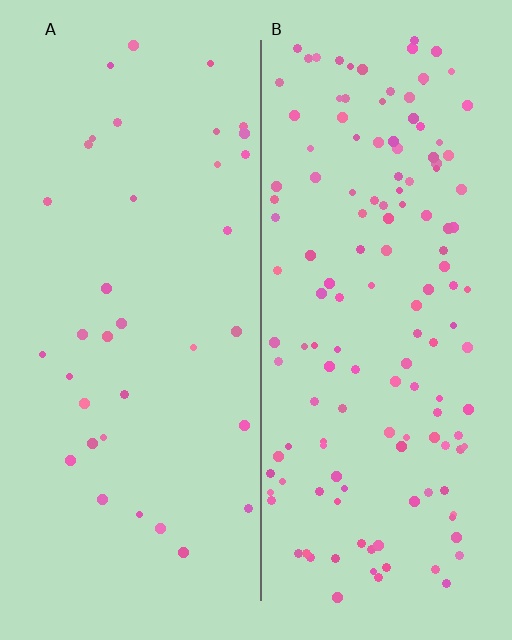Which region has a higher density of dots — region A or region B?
B (the right).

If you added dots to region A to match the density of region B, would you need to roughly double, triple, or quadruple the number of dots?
Approximately quadruple.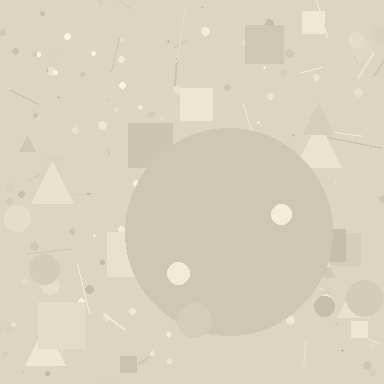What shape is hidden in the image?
A circle is hidden in the image.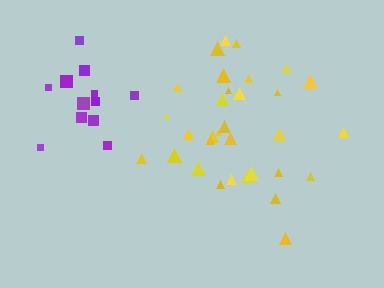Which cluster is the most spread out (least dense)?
Yellow.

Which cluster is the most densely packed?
Purple.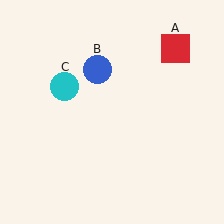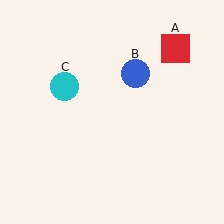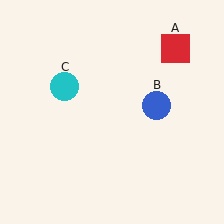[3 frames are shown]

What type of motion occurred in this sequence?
The blue circle (object B) rotated clockwise around the center of the scene.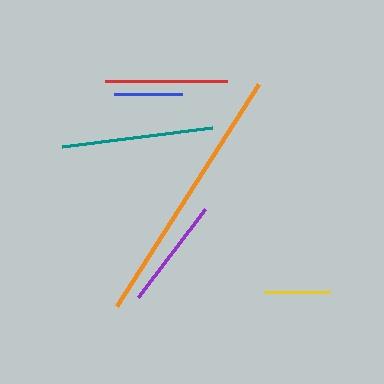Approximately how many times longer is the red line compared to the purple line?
The red line is approximately 1.1 times the length of the purple line.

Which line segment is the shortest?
The yellow line is the shortest at approximately 65 pixels.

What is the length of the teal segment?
The teal segment is approximately 152 pixels long.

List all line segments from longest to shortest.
From longest to shortest: orange, teal, red, purple, blue, yellow.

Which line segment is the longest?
The orange line is the longest at approximately 264 pixels.